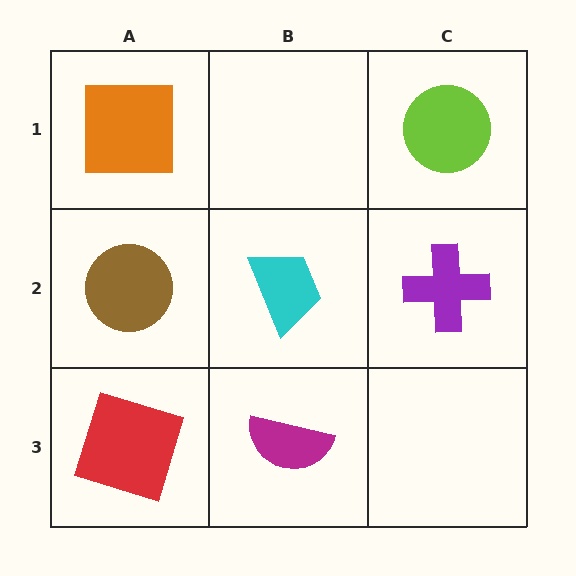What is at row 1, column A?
An orange square.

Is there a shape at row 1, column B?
No, that cell is empty.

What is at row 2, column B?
A cyan trapezoid.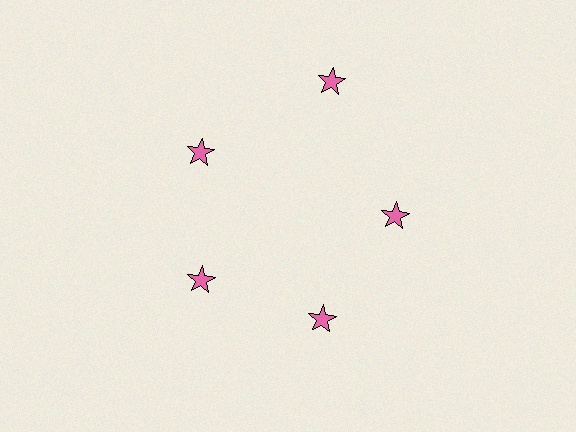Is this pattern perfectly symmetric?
No. The 5 pink stars are arranged in a ring, but one element near the 1 o'clock position is pushed outward from the center, breaking the 5-fold rotational symmetry.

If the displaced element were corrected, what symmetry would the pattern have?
It would have 5-fold rotational symmetry — the pattern would map onto itself every 72 degrees.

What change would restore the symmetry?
The symmetry would be restored by moving it inward, back onto the ring so that all 5 stars sit at equal angles and equal distance from the center.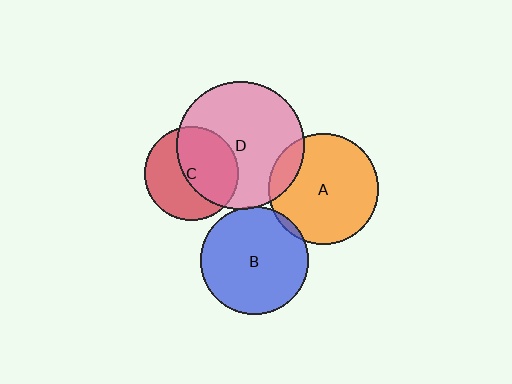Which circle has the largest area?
Circle D (pink).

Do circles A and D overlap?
Yes.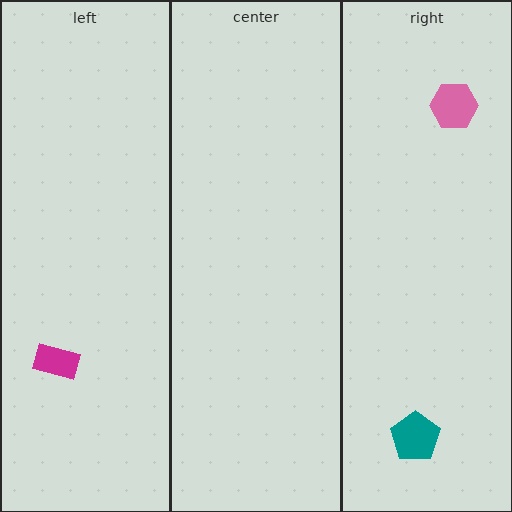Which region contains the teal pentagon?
The right region.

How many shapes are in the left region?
1.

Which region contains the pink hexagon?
The right region.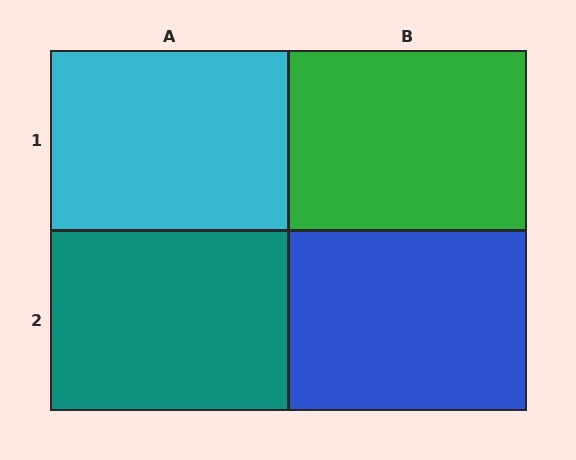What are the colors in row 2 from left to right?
Teal, blue.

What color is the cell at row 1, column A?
Cyan.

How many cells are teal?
1 cell is teal.